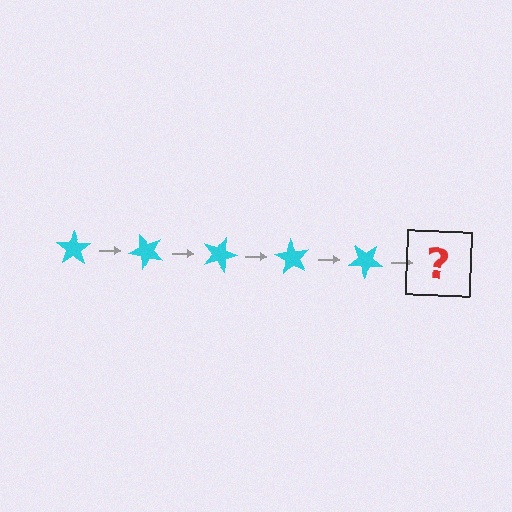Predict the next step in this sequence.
The next step is a cyan star rotated 225 degrees.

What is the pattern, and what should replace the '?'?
The pattern is that the star rotates 45 degrees each step. The '?' should be a cyan star rotated 225 degrees.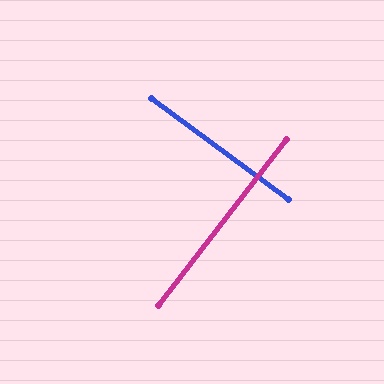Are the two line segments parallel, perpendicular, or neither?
Perpendicular — they meet at approximately 89°.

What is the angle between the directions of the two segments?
Approximately 89 degrees.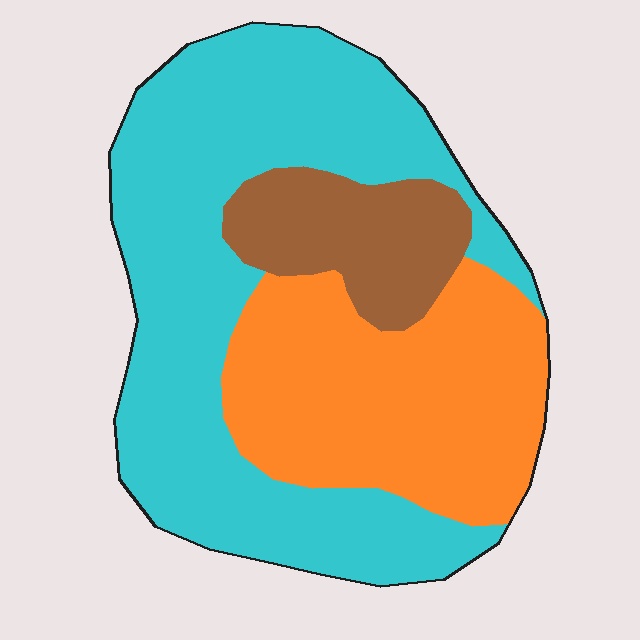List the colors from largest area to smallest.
From largest to smallest: cyan, orange, brown.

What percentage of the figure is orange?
Orange takes up between a quarter and a half of the figure.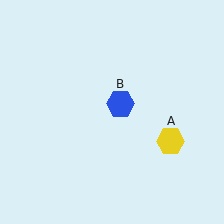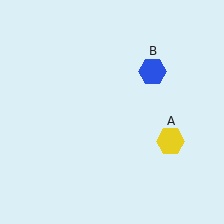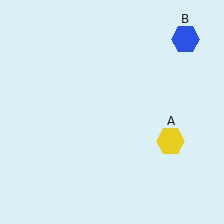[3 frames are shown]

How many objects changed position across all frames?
1 object changed position: blue hexagon (object B).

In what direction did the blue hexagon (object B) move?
The blue hexagon (object B) moved up and to the right.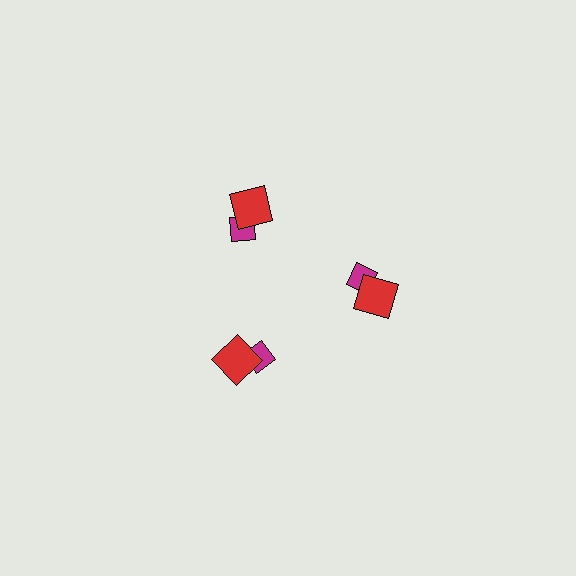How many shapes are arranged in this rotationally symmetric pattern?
There are 6 shapes, arranged in 3 groups of 2.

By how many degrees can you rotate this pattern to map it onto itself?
The pattern maps onto itself every 120 degrees of rotation.